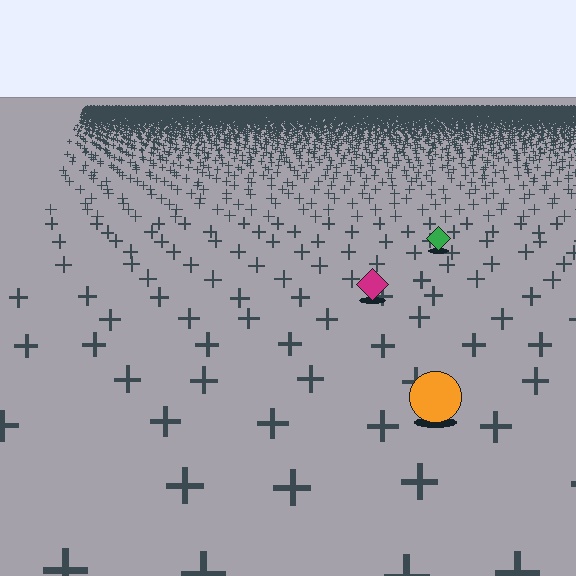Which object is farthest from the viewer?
The green diamond is farthest from the viewer. It appears smaller and the ground texture around it is denser.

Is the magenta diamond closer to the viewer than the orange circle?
No. The orange circle is closer — you can tell from the texture gradient: the ground texture is coarser near it.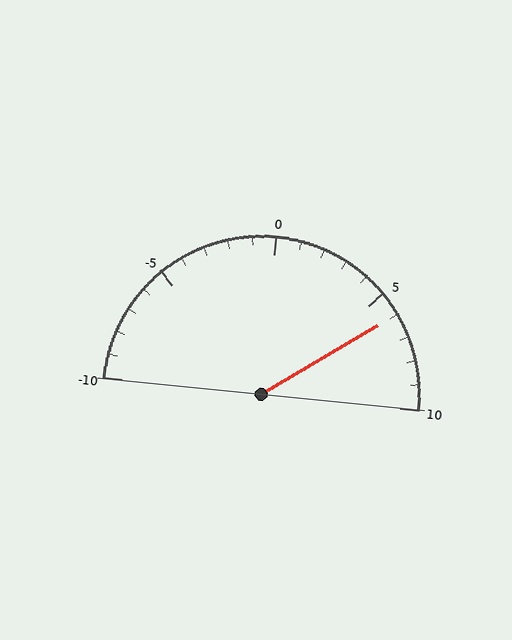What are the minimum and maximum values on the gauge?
The gauge ranges from -10 to 10.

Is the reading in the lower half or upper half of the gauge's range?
The reading is in the upper half of the range (-10 to 10).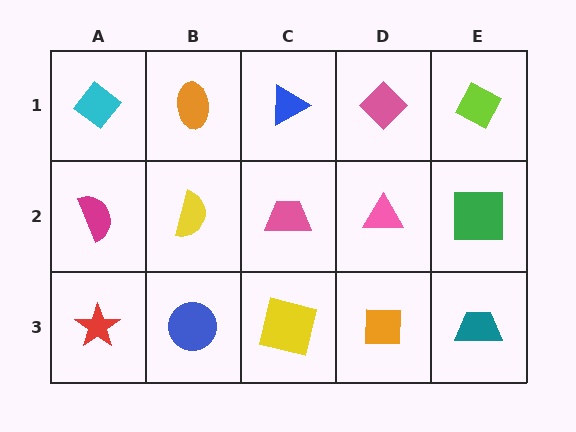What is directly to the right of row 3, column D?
A teal trapezoid.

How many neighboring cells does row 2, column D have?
4.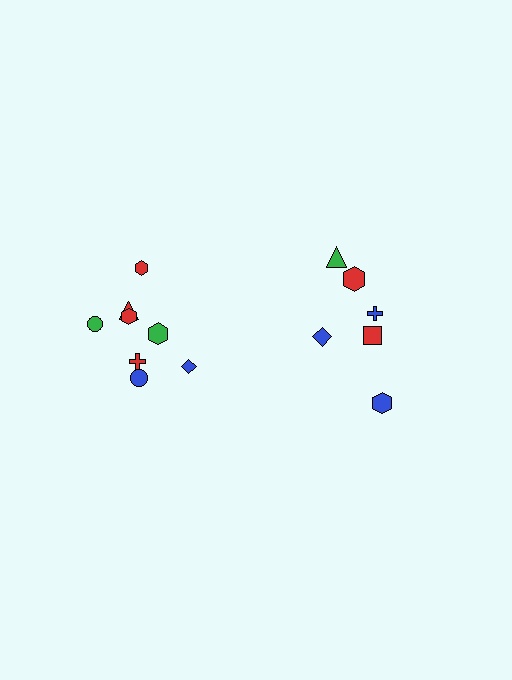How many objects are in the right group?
There are 6 objects.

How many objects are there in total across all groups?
There are 14 objects.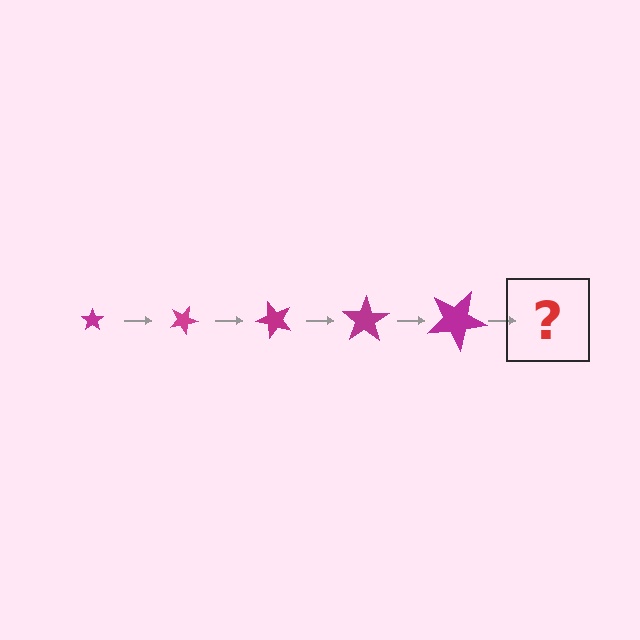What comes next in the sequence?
The next element should be a star, larger than the previous one and rotated 125 degrees from the start.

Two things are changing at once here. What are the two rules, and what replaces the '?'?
The two rules are that the star grows larger each step and it rotates 25 degrees each step. The '?' should be a star, larger than the previous one and rotated 125 degrees from the start.